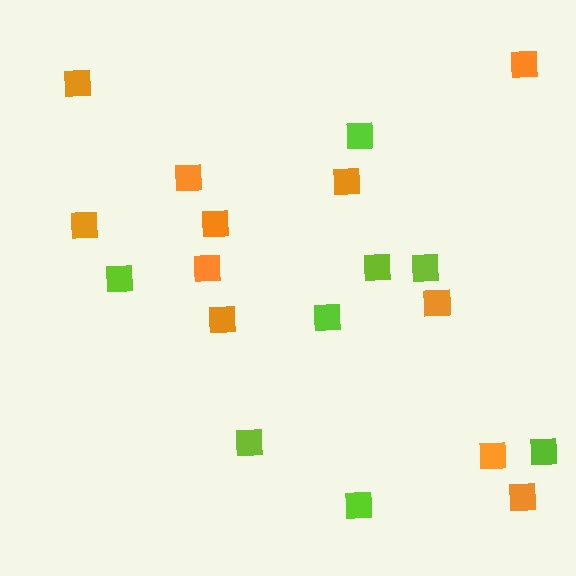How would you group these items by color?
There are 2 groups: one group of lime squares (8) and one group of orange squares (11).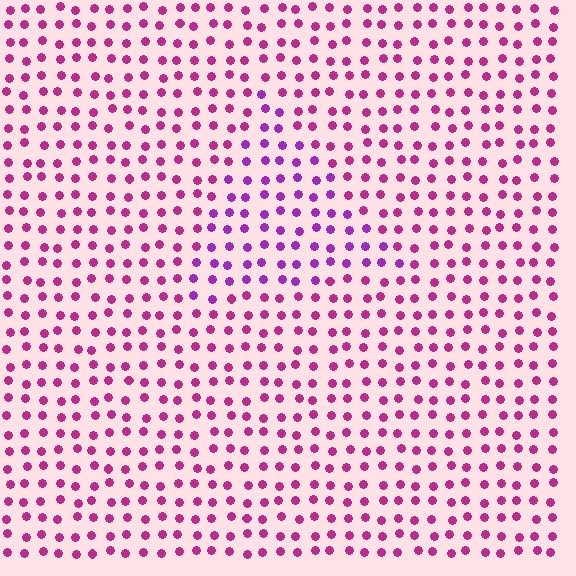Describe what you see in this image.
The image is filled with small magenta elements in a uniform arrangement. A triangle-shaped region is visible where the elements are tinted to a slightly different hue, forming a subtle color boundary.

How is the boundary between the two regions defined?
The boundary is defined purely by a slight shift in hue (about 32 degrees). Spacing, size, and orientation are identical on both sides.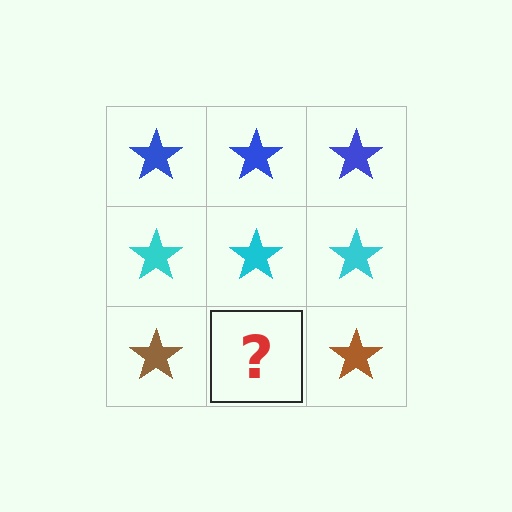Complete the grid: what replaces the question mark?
The question mark should be replaced with a brown star.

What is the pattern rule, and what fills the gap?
The rule is that each row has a consistent color. The gap should be filled with a brown star.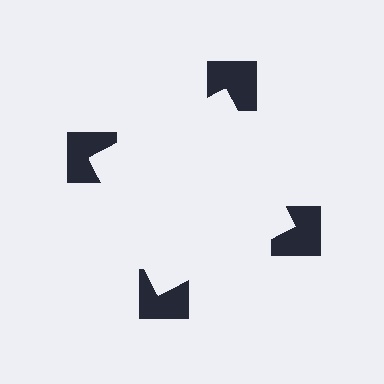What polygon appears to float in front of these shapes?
An illusory square — its edges are inferred from the aligned wedge cuts in the notched squares, not physically drawn.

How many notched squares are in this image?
There are 4 — one at each vertex of the illusory square.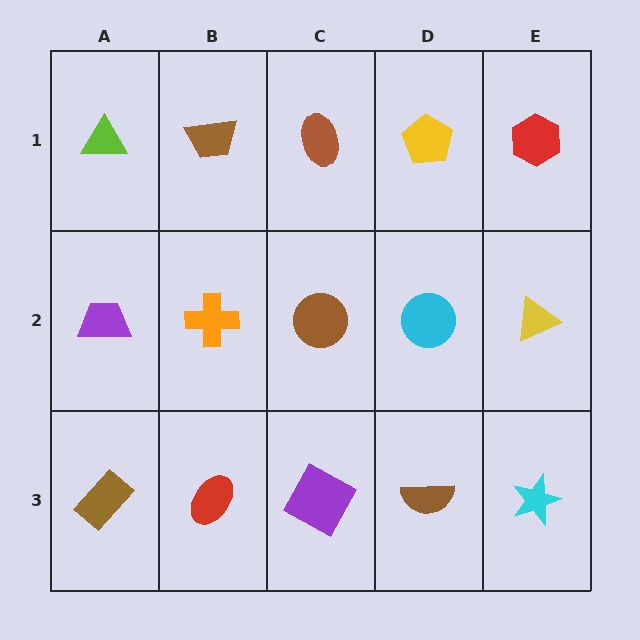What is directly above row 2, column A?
A lime triangle.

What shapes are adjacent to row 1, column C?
A brown circle (row 2, column C), a brown trapezoid (row 1, column B), a yellow pentagon (row 1, column D).